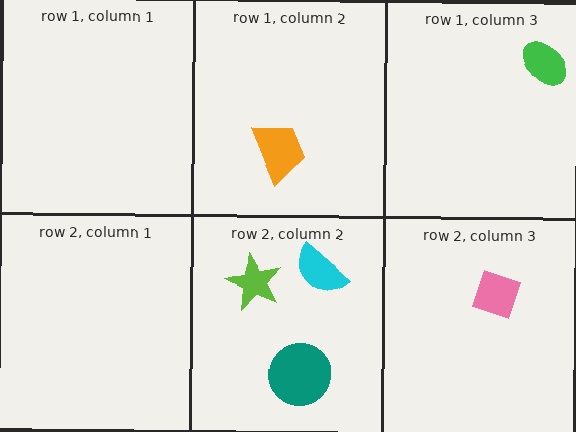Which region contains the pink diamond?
The row 2, column 3 region.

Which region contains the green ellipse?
The row 1, column 3 region.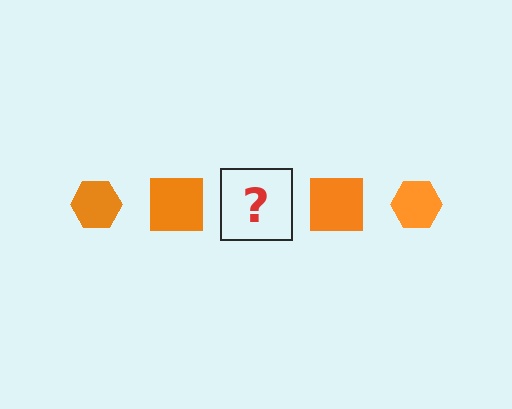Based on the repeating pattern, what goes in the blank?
The blank should be an orange hexagon.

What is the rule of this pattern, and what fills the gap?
The rule is that the pattern cycles through hexagon, square shapes in orange. The gap should be filled with an orange hexagon.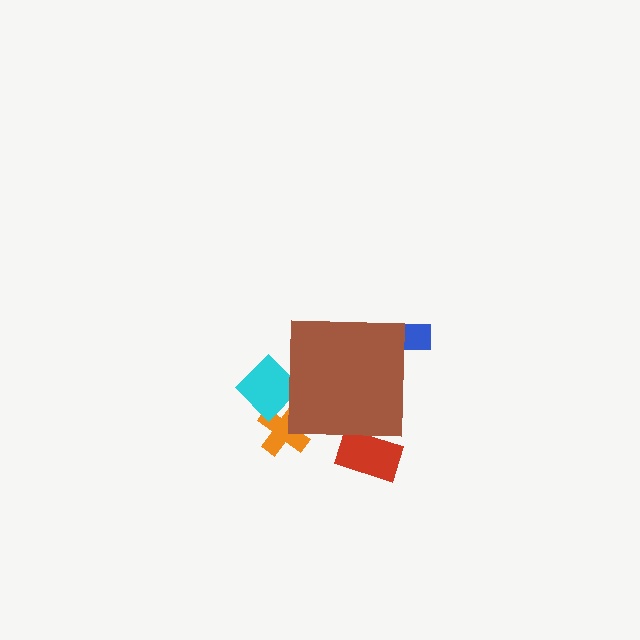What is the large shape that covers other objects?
A brown square.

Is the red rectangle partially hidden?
Yes, the red rectangle is partially hidden behind the brown square.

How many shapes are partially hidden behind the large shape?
4 shapes are partially hidden.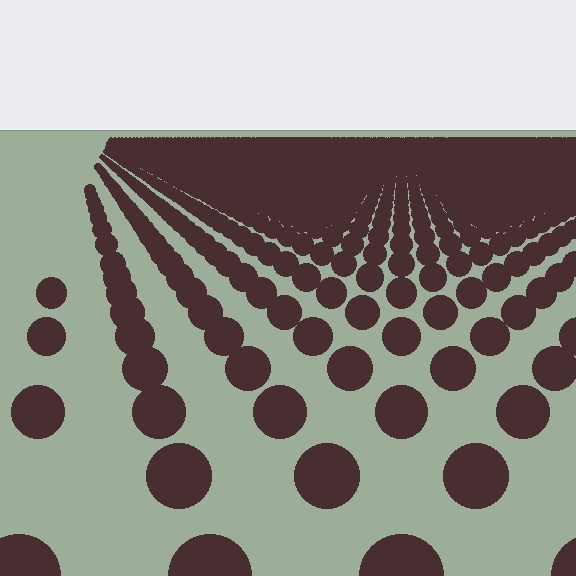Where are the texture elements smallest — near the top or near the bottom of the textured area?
Near the top.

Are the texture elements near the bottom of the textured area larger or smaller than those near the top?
Larger. Near the bottom, elements are closer to the viewer and appear at a bigger on-screen size.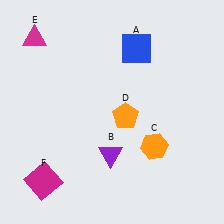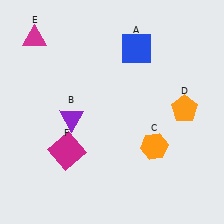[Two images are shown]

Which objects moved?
The objects that moved are: the purple triangle (B), the orange pentagon (D), the magenta square (F).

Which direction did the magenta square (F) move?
The magenta square (F) moved up.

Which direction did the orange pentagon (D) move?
The orange pentagon (D) moved right.